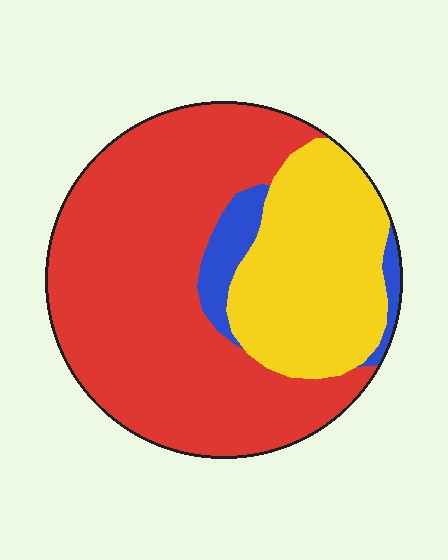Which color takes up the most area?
Red, at roughly 65%.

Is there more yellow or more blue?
Yellow.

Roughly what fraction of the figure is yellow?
Yellow takes up about one quarter (1/4) of the figure.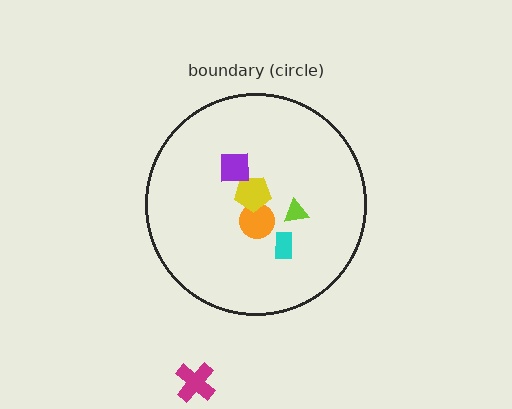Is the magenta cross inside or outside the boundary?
Outside.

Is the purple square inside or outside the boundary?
Inside.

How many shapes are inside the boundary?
5 inside, 1 outside.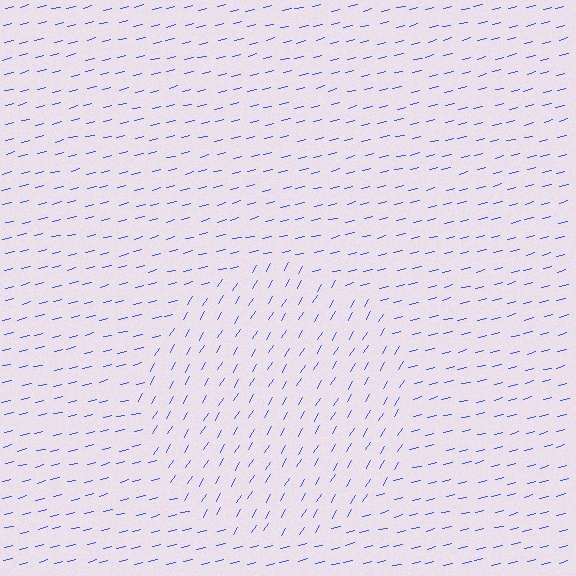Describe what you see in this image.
The image is filled with small blue line segments. A circle region in the image has lines oriented differently from the surrounding lines, creating a visible texture boundary.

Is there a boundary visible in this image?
Yes, there is a texture boundary formed by a change in line orientation.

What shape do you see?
I see a circle.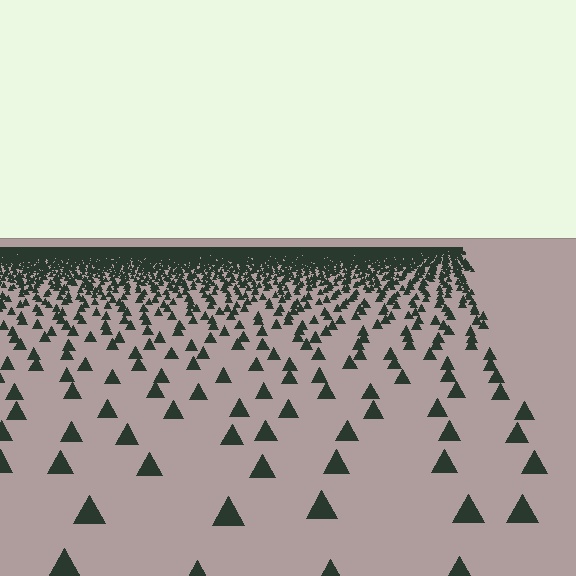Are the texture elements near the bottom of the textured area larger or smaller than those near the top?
Larger. Near the bottom, elements are closer to the viewer and appear at a bigger on-screen size.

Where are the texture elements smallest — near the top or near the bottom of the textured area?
Near the top.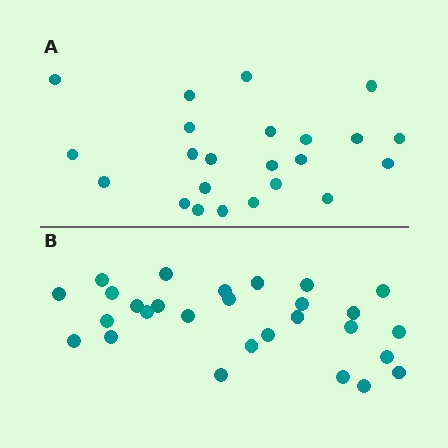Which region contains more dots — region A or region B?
Region B (the bottom region) has more dots.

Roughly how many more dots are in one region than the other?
Region B has about 5 more dots than region A.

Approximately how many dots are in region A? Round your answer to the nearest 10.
About 20 dots. (The exact count is 23, which rounds to 20.)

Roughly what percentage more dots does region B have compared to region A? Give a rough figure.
About 20% more.